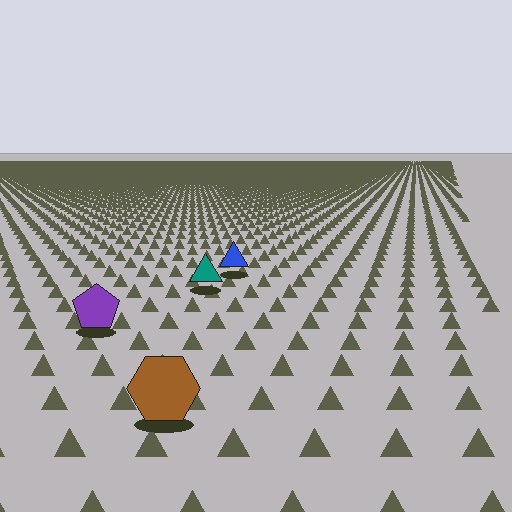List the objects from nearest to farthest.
From nearest to farthest: the brown hexagon, the purple pentagon, the teal triangle, the blue triangle.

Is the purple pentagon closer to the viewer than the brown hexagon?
No. The brown hexagon is closer — you can tell from the texture gradient: the ground texture is coarser near it.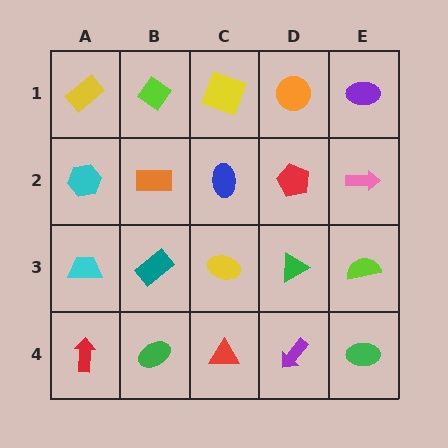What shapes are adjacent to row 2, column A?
A yellow rectangle (row 1, column A), a cyan trapezoid (row 3, column A), an orange rectangle (row 2, column B).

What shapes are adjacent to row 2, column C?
A yellow square (row 1, column C), a yellow ellipse (row 3, column C), an orange rectangle (row 2, column B), a red pentagon (row 2, column D).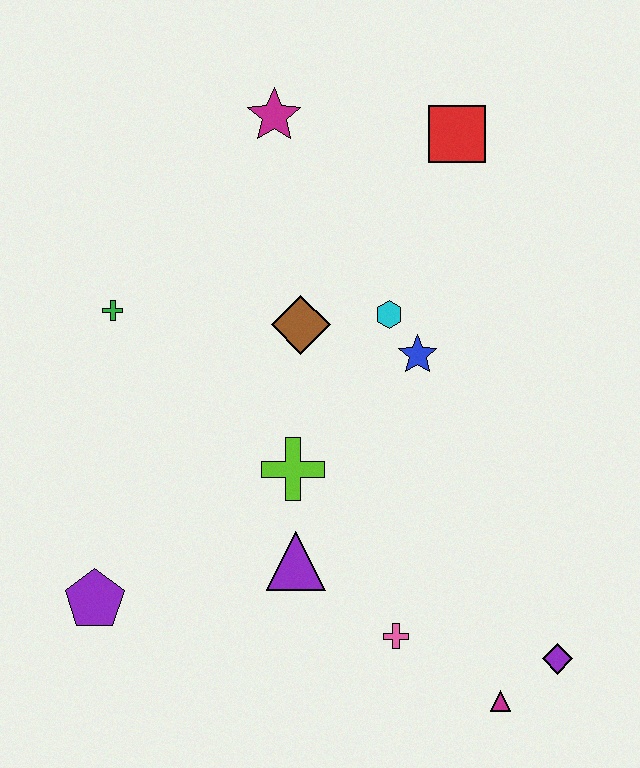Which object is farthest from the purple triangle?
The red square is farthest from the purple triangle.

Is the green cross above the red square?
No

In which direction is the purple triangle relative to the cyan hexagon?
The purple triangle is below the cyan hexagon.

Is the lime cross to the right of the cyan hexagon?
No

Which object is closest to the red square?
The magenta star is closest to the red square.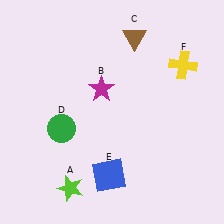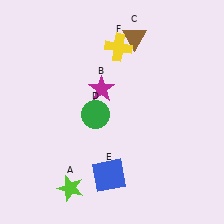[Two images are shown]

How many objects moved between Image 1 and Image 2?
2 objects moved between the two images.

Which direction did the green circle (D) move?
The green circle (D) moved right.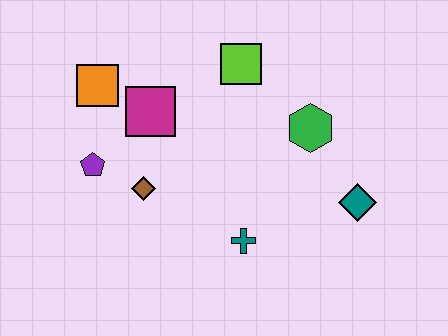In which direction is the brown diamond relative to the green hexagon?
The brown diamond is to the left of the green hexagon.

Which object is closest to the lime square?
The green hexagon is closest to the lime square.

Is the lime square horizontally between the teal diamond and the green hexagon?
No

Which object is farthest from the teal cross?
The orange square is farthest from the teal cross.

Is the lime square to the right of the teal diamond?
No